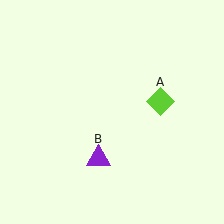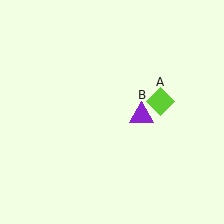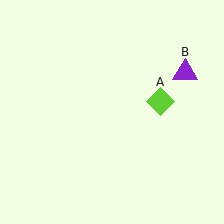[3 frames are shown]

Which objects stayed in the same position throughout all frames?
Lime diamond (object A) remained stationary.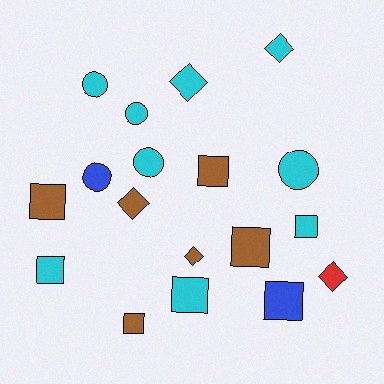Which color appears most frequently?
Cyan, with 9 objects.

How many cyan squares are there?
There are 3 cyan squares.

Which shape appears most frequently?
Square, with 8 objects.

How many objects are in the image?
There are 18 objects.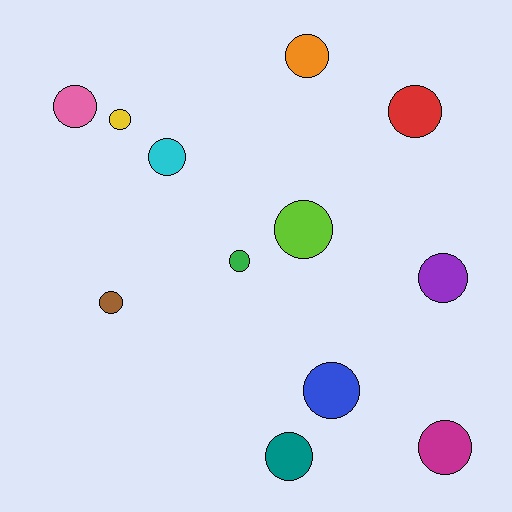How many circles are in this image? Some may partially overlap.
There are 12 circles.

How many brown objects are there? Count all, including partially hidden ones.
There is 1 brown object.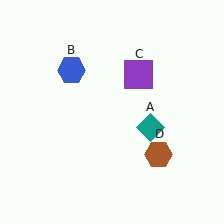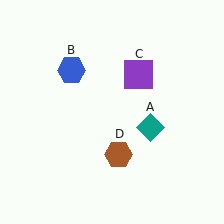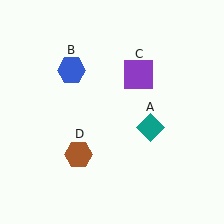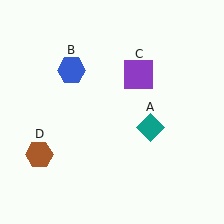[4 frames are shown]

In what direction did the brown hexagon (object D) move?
The brown hexagon (object D) moved left.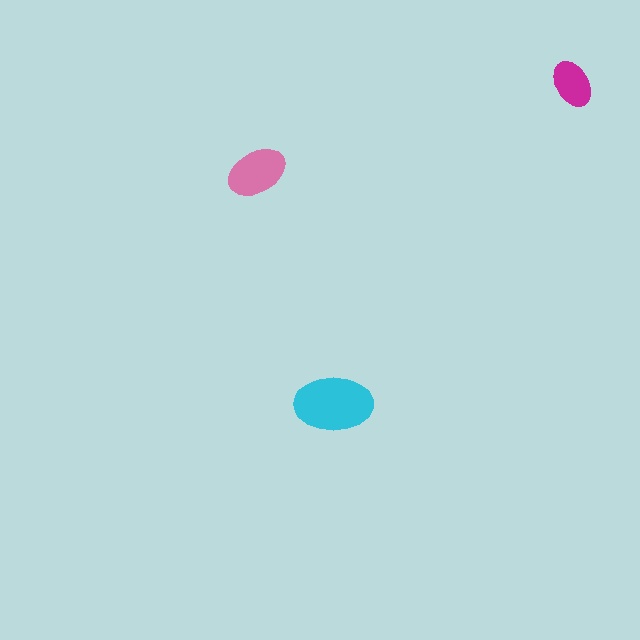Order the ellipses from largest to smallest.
the cyan one, the pink one, the magenta one.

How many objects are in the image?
There are 3 objects in the image.